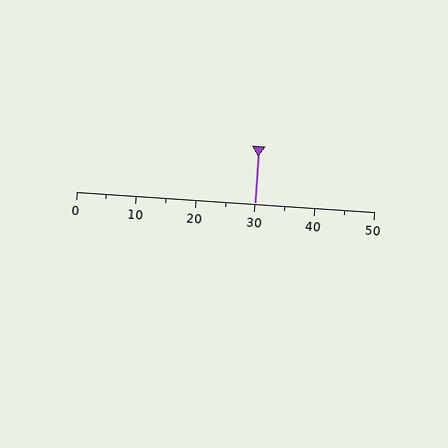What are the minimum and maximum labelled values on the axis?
The axis runs from 0 to 50.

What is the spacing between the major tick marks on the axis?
The major ticks are spaced 10 apart.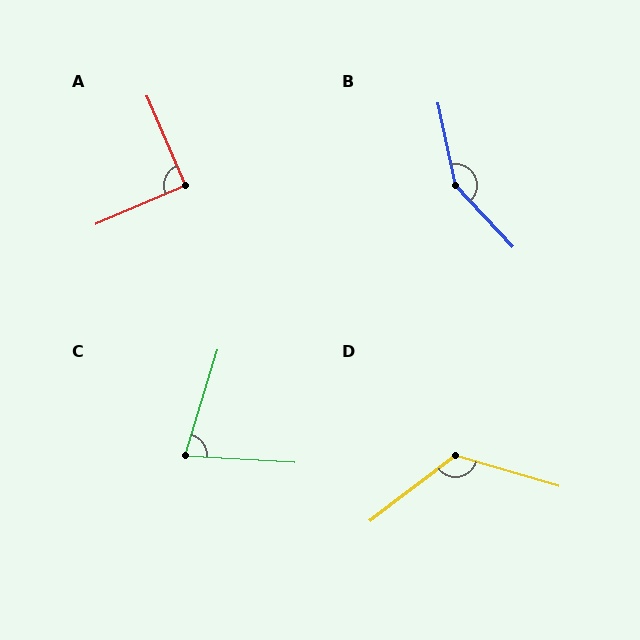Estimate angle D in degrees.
Approximately 126 degrees.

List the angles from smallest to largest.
C (77°), A (90°), D (126°), B (149°).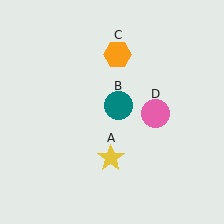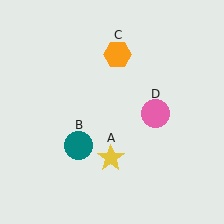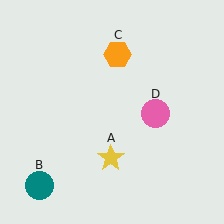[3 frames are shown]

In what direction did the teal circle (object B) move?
The teal circle (object B) moved down and to the left.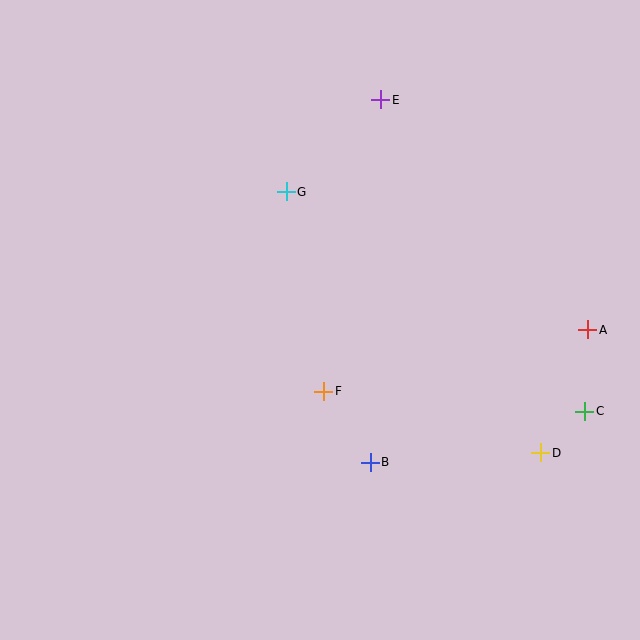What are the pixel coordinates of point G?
Point G is at (286, 192).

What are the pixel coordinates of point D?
Point D is at (541, 453).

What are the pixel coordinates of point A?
Point A is at (588, 330).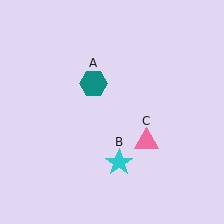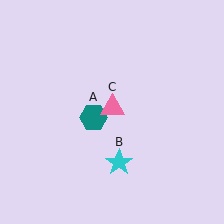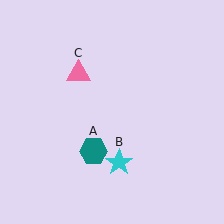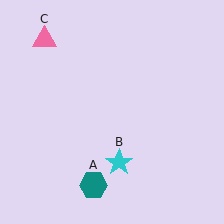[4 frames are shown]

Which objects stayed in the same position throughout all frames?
Cyan star (object B) remained stationary.